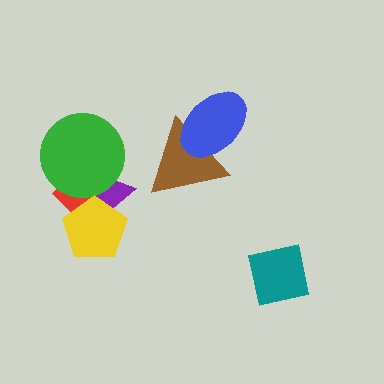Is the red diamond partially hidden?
Yes, it is partially covered by another shape.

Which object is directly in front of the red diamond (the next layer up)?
The purple triangle is directly in front of the red diamond.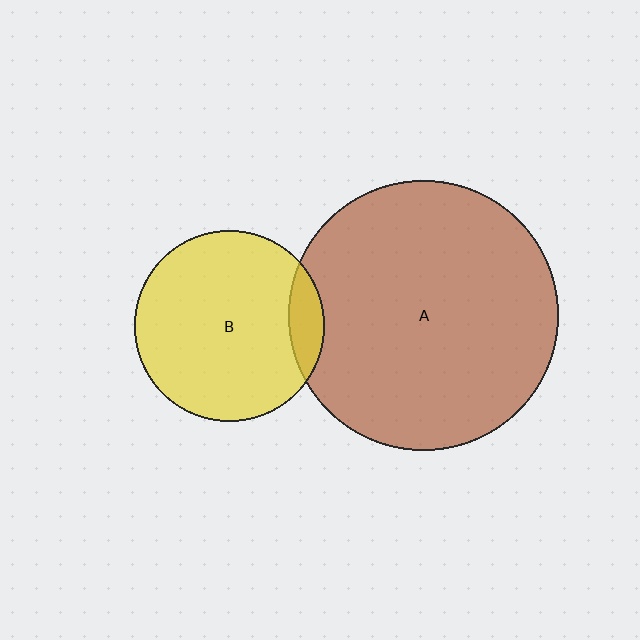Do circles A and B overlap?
Yes.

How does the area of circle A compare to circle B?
Approximately 2.0 times.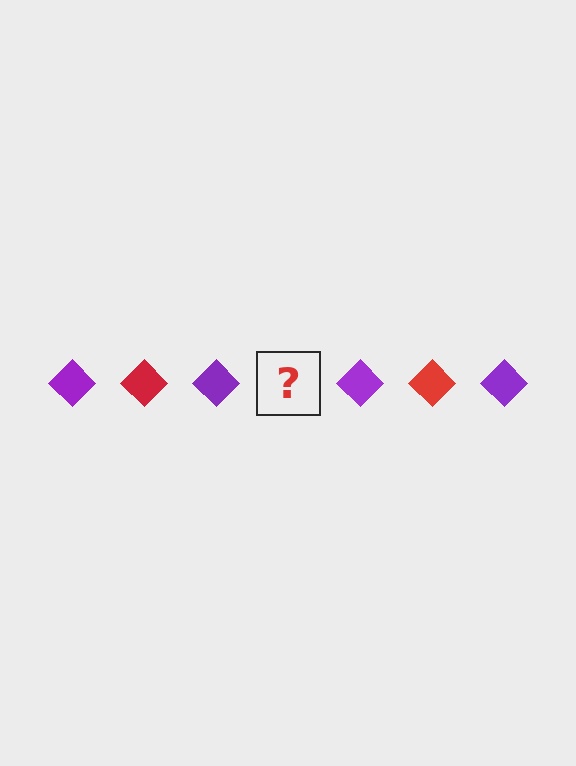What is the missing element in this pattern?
The missing element is a red diamond.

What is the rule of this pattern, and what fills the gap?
The rule is that the pattern cycles through purple, red diamonds. The gap should be filled with a red diamond.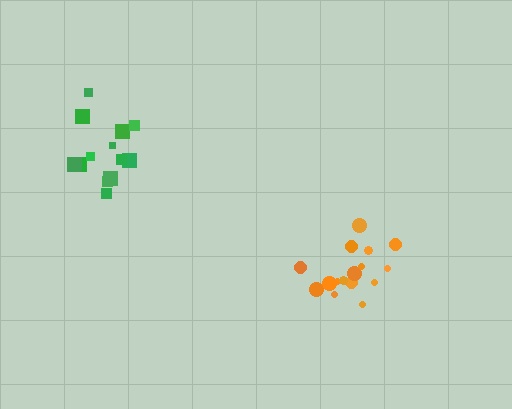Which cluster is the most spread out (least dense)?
Green.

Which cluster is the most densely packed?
Orange.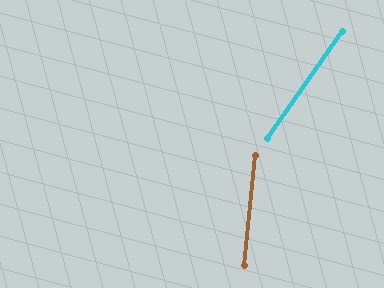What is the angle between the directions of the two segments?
Approximately 29 degrees.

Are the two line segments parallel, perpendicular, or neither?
Neither parallel nor perpendicular — they differ by about 29°.